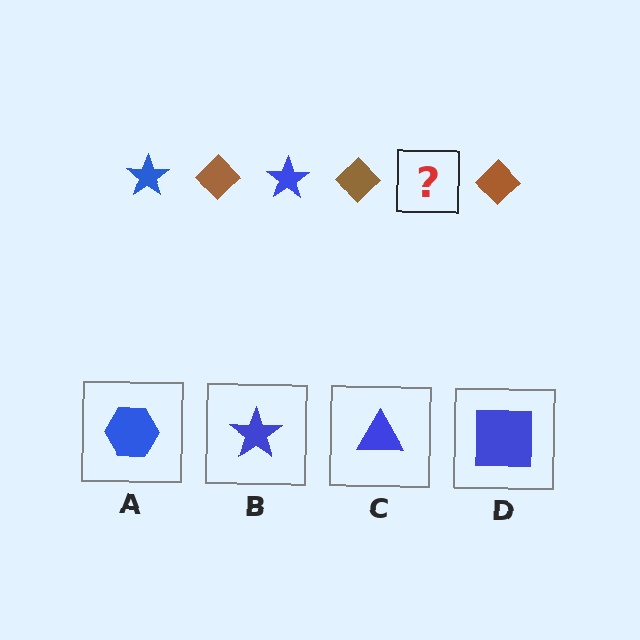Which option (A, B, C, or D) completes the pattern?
B.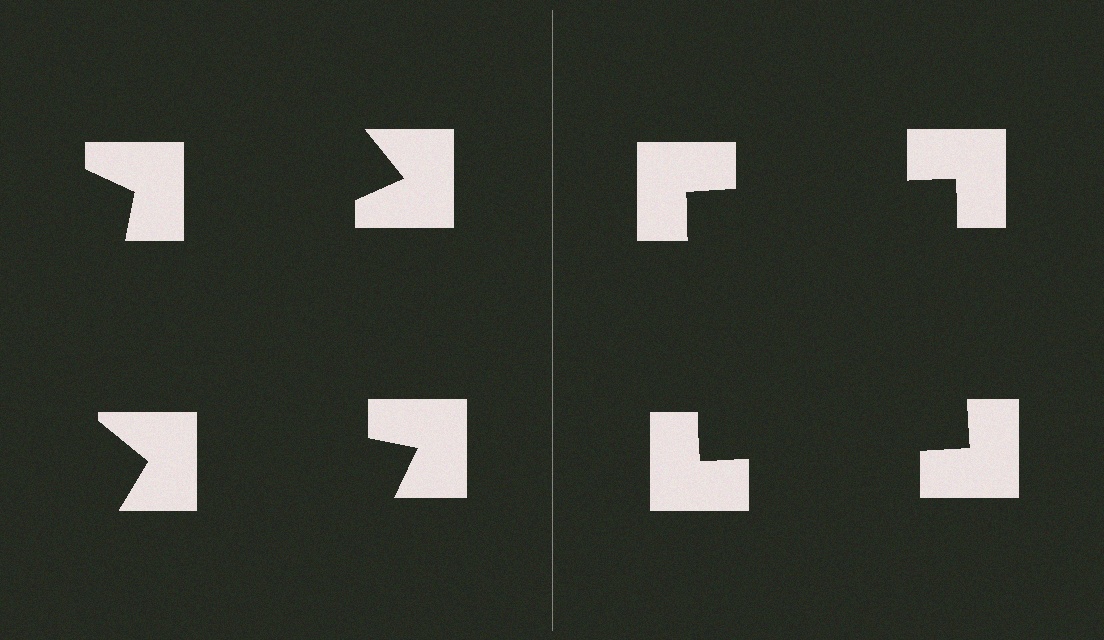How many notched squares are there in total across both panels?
8 — 4 on each side.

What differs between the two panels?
The notched squares are positioned identically on both sides; only the wedge orientations differ. On the right they align to a square; on the left they are misaligned.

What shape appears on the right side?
An illusory square.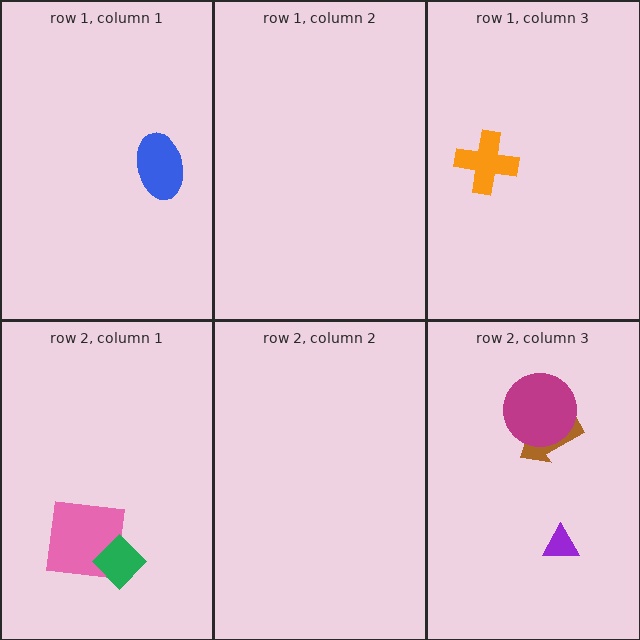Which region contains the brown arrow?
The row 2, column 3 region.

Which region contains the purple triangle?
The row 2, column 3 region.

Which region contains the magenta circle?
The row 2, column 3 region.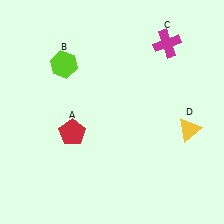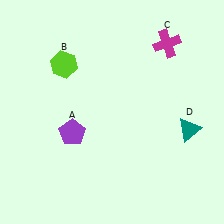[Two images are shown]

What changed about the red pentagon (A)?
In Image 1, A is red. In Image 2, it changed to purple.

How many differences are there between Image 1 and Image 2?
There are 2 differences between the two images.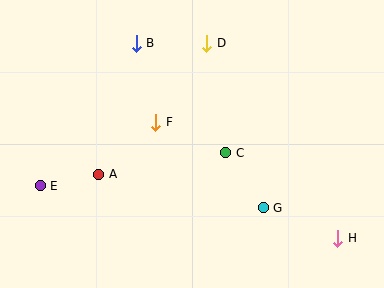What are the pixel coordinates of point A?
Point A is at (99, 174).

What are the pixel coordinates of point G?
Point G is at (263, 208).